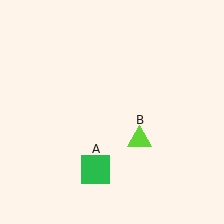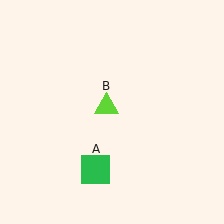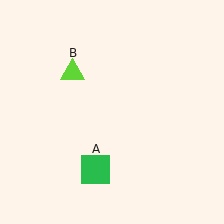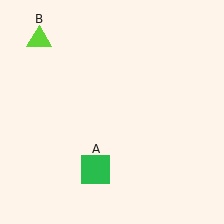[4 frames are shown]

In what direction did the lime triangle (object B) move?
The lime triangle (object B) moved up and to the left.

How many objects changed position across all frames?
1 object changed position: lime triangle (object B).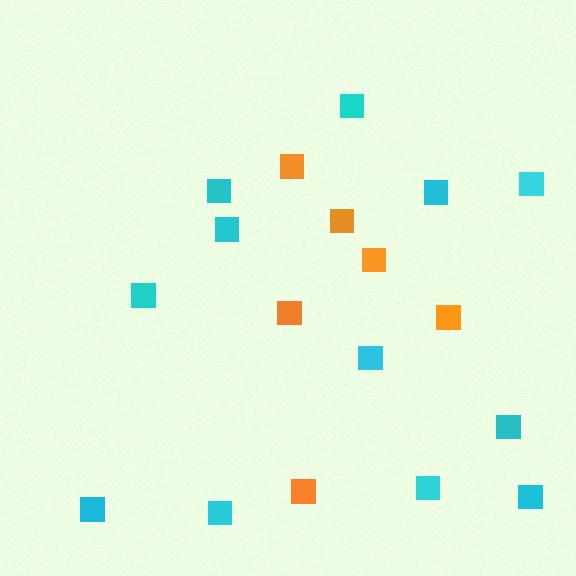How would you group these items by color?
There are 2 groups: one group of orange squares (6) and one group of cyan squares (12).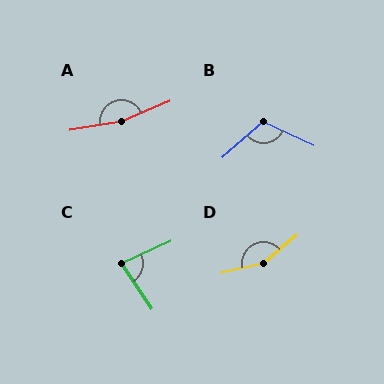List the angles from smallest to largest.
C (80°), B (114°), D (152°), A (166°).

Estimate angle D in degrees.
Approximately 152 degrees.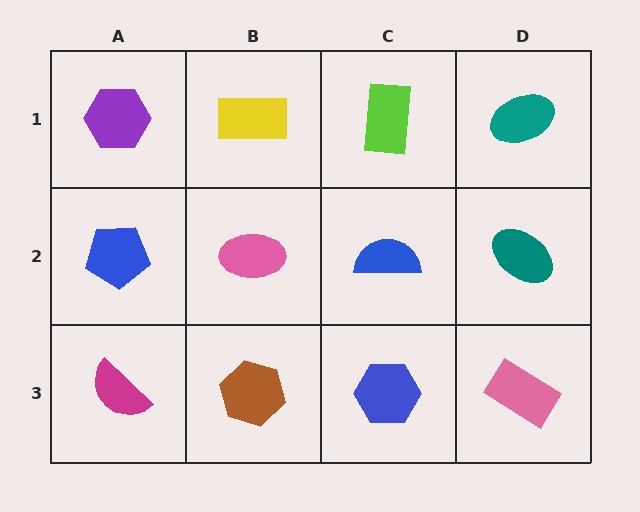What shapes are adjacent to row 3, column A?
A blue pentagon (row 2, column A), a brown hexagon (row 3, column B).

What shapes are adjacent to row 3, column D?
A teal ellipse (row 2, column D), a blue hexagon (row 3, column C).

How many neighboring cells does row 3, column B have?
3.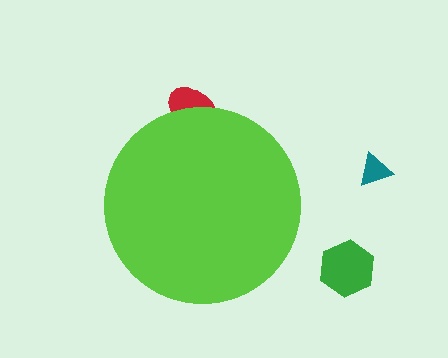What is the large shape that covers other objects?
A lime circle.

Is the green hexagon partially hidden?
No, the green hexagon is fully visible.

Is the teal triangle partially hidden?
No, the teal triangle is fully visible.